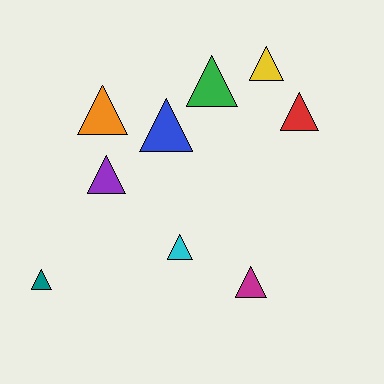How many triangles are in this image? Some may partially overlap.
There are 9 triangles.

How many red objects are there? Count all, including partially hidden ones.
There is 1 red object.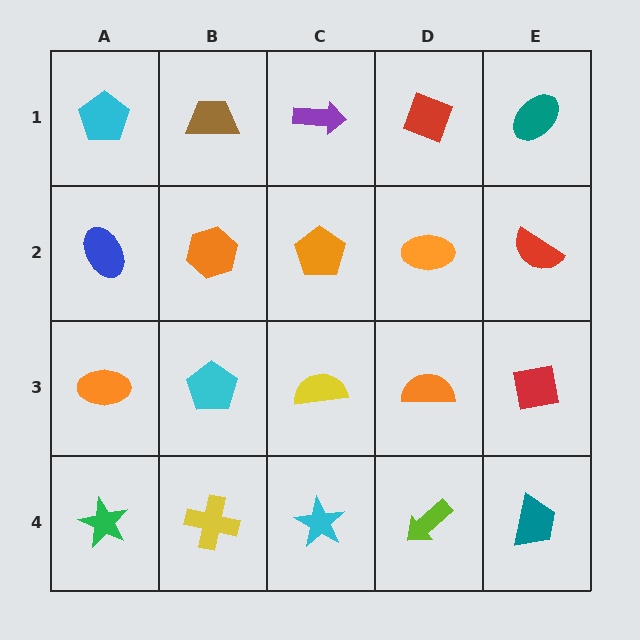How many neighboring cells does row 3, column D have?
4.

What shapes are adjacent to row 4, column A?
An orange ellipse (row 3, column A), a yellow cross (row 4, column B).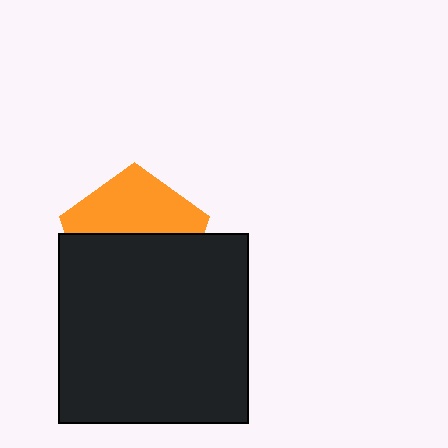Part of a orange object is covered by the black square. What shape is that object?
It is a pentagon.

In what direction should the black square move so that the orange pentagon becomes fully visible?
The black square should move down. That is the shortest direction to clear the overlap and leave the orange pentagon fully visible.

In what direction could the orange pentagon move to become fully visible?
The orange pentagon could move up. That would shift it out from behind the black square entirely.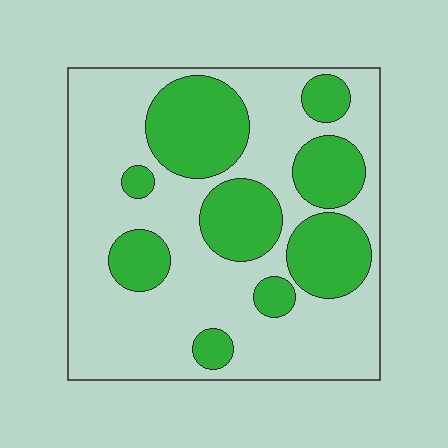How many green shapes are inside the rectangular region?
9.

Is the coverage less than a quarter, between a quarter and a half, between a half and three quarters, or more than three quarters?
Between a quarter and a half.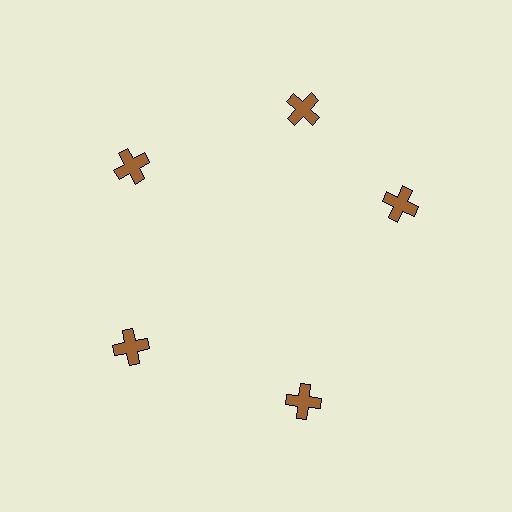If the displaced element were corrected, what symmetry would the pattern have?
It would have 5-fold rotational symmetry — the pattern would map onto itself every 72 degrees.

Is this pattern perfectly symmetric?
No. The 5 brown crosses are arranged in a ring, but one element near the 3 o'clock position is rotated out of alignment along the ring, breaking the 5-fold rotational symmetry.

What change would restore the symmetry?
The symmetry would be restored by rotating it back into even spacing with its neighbors so that all 5 crosses sit at equal angles and equal distance from the center.